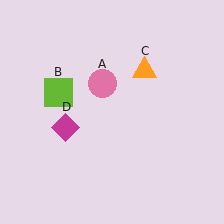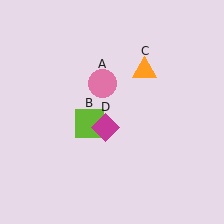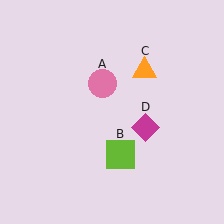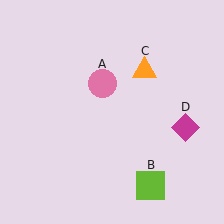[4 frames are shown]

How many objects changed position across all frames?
2 objects changed position: lime square (object B), magenta diamond (object D).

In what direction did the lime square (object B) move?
The lime square (object B) moved down and to the right.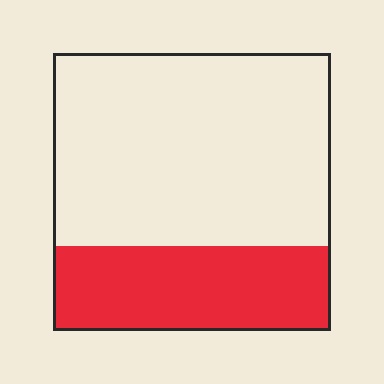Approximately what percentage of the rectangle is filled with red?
Approximately 30%.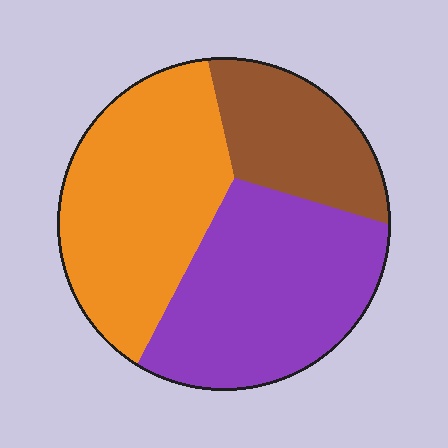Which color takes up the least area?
Brown, at roughly 20%.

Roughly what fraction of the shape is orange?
Orange takes up between a third and a half of the shape.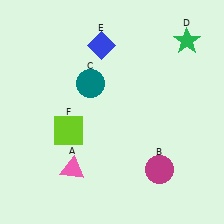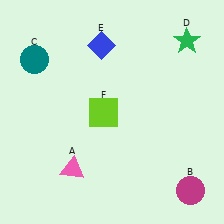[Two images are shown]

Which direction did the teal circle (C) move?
The teal circle (C) moved left.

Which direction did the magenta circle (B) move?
The magenta circle (B) moved right.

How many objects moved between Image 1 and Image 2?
3 objects moved between the two images.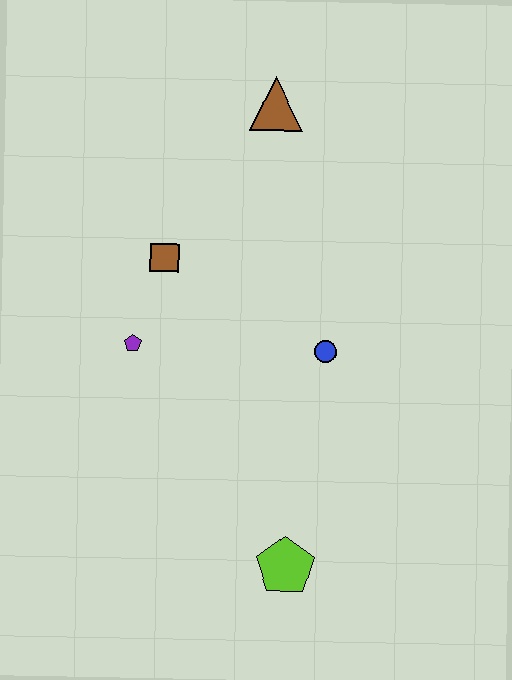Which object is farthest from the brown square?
The lime pentagon is farthest from the brown square.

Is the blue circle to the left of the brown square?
No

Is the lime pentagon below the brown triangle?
Yes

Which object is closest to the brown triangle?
The brown square is closest to the brown triangle.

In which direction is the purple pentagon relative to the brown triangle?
The purple pentagon is below the brown triangle.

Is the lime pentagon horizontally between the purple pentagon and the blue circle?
Yes